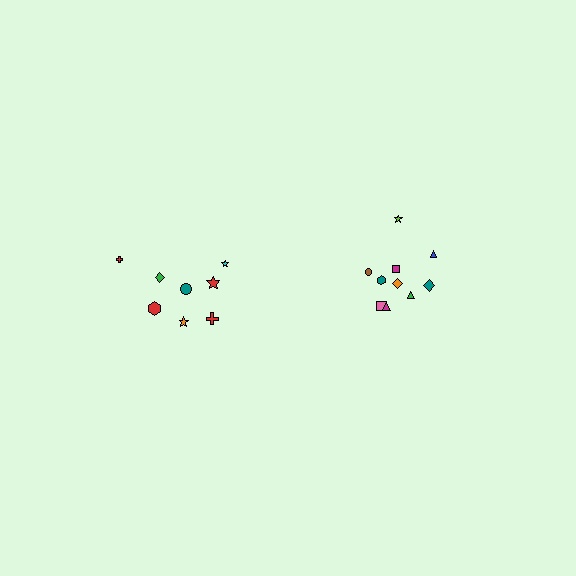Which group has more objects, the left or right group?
The right group.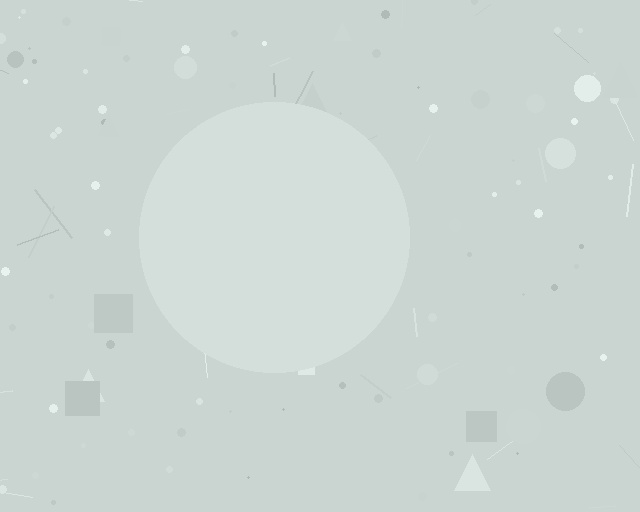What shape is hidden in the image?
A circle is hidden in the image.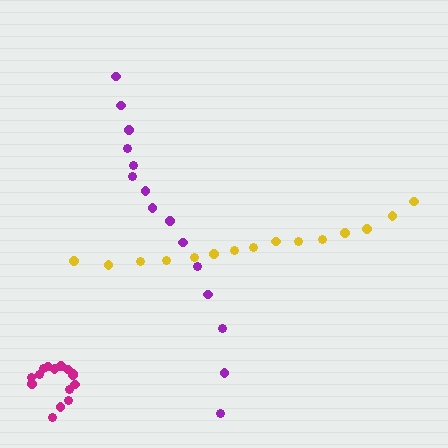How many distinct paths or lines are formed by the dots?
There are 3 distinct paths.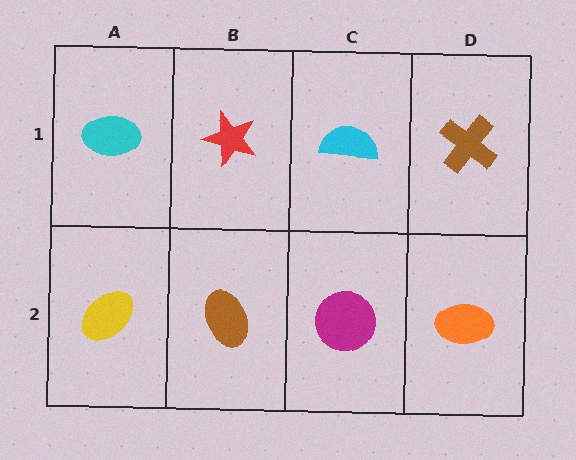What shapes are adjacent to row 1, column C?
A magenta circle (row 2, column C), a red star (row 1, column B), a brown cross (row 1, column D).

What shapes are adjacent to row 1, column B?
A brown ellipse (row 2, column B), a cyan ellipse (row 1, column A), a cyan semicircle (row 1, column C).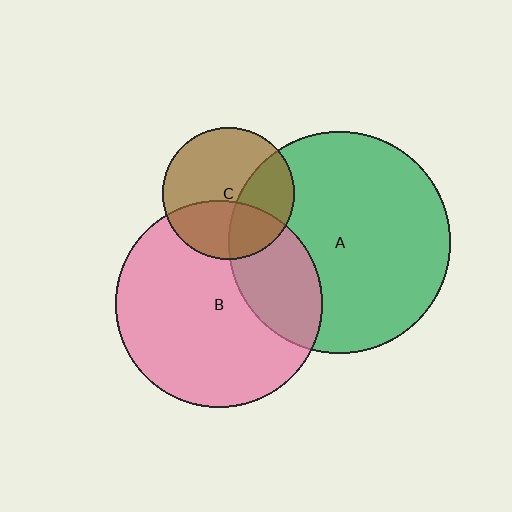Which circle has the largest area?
Circle A (green).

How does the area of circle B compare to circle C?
Approximately 2.5 times.